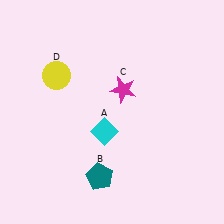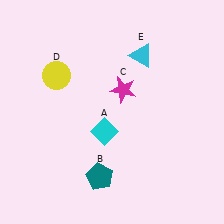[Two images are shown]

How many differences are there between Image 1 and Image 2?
There is 1 difference between the two images.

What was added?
A cyan triangle (E) was added in Image 2.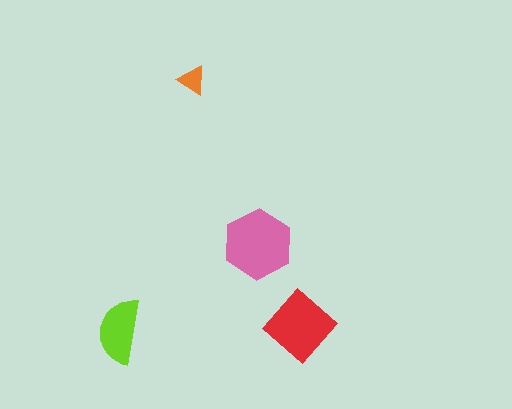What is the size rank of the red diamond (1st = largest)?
2nd.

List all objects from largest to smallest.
The pink hexagon, the red diamond, the lime semicircle, the orange triangle.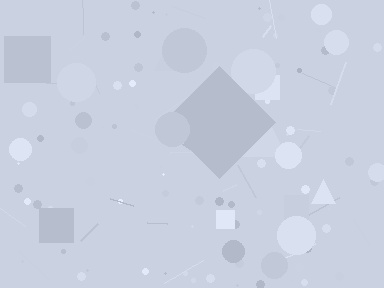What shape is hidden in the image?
A diamond is hidden in the image.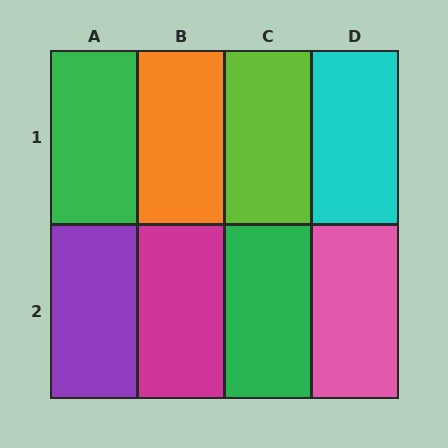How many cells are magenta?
1 cell is magenta.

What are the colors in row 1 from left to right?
Green, orange, lime, cyan.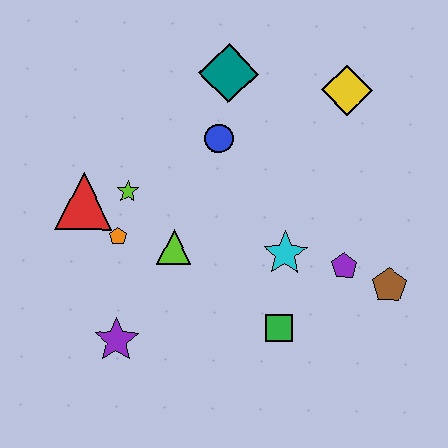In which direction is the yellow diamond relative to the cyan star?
The yellow diamond is above the cyan star.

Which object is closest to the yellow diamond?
The teal diamond is closest to the yellow diamond.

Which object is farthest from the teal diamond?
The purple star is farthest from the teal diamond.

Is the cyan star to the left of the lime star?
No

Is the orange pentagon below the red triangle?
Yes